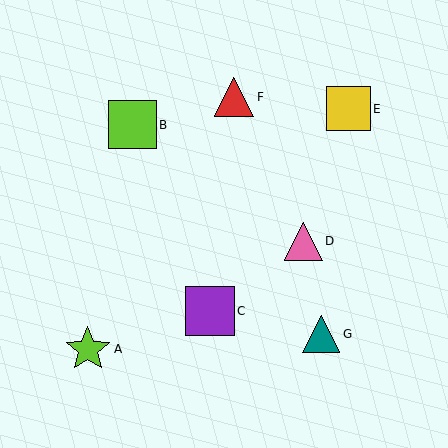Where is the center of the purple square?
The center of the purple square is at (210, 311).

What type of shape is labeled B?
Shape B is a lime square.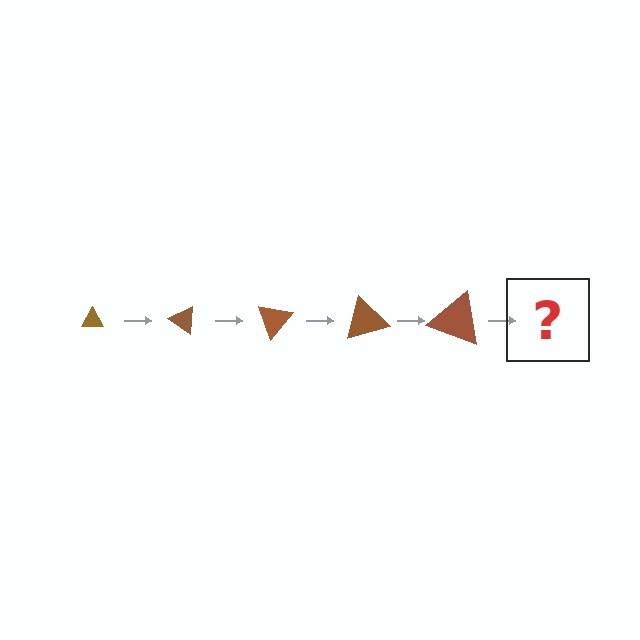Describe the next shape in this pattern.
It should be a triangle, larger than the previous one and rotated 175 degrees from the start.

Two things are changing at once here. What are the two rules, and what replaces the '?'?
The two rules are that the triangle grows larger each step and it rotates 35 degrees each step. The '?' should be a triangle, larger than the previous one and rotated 175 degrees from the start.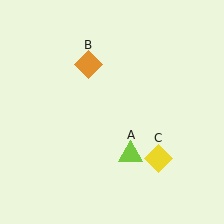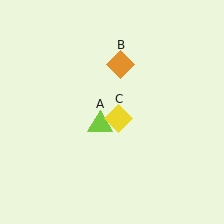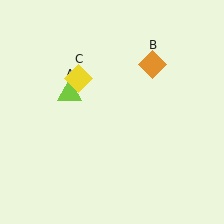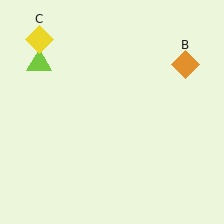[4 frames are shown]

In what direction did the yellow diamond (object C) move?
The yellow diamond (object C) moved up and to the left.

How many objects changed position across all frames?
3 objects changed position: lime triangle (object A), orange diamond (object B), yellow diamond (object C).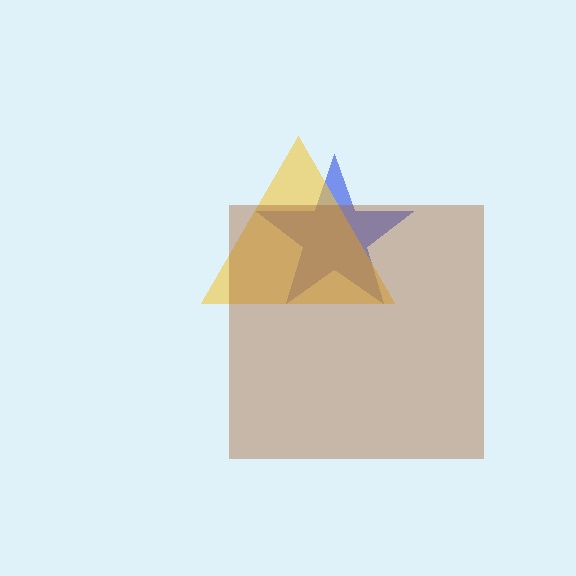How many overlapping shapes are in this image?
There are 3 overlapping shapes in the image.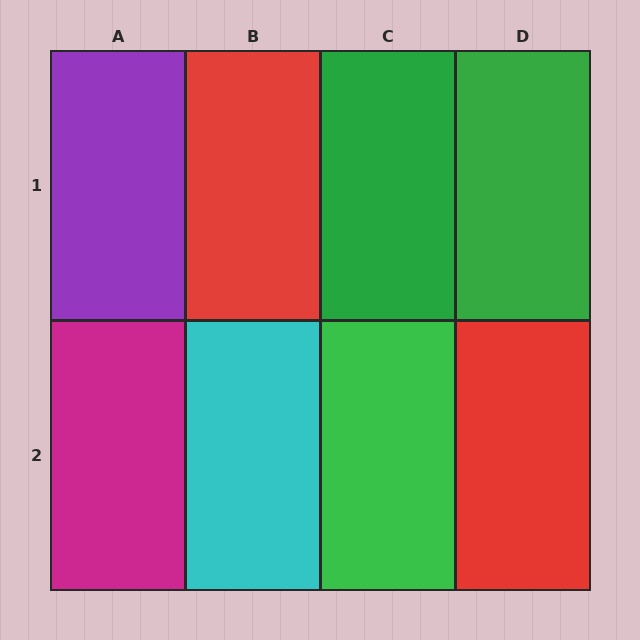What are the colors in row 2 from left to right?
Magenta, cyan, green, red.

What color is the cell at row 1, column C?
Green.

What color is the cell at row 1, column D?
Green.